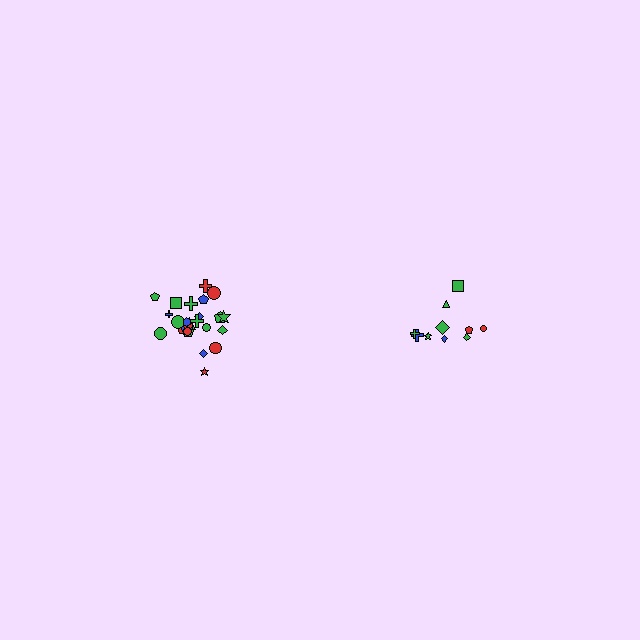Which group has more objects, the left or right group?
The left group.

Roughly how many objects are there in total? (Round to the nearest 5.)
Roughly 35 objects in total.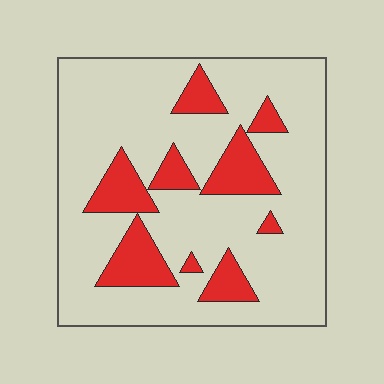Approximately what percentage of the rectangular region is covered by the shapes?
Approximately 20%.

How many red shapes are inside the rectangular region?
9.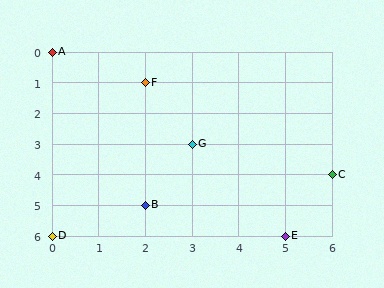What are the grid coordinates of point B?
Point B is at grid coordinates (2, 5).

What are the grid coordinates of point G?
Point G is at grid coordinates (3, 3).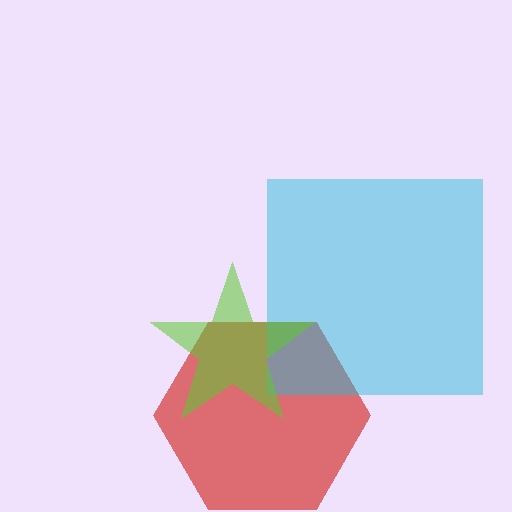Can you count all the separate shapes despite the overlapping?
Yes, there are 3 separate shapes.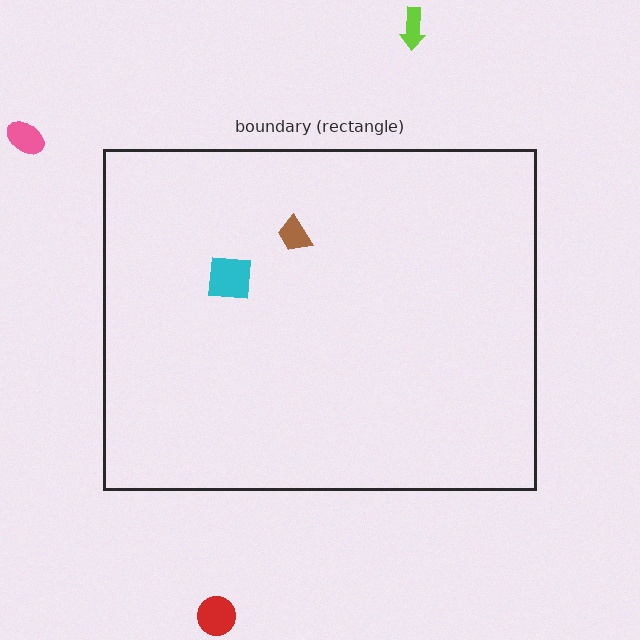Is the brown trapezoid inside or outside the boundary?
Inside.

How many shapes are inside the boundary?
2 inside, 3 outside.